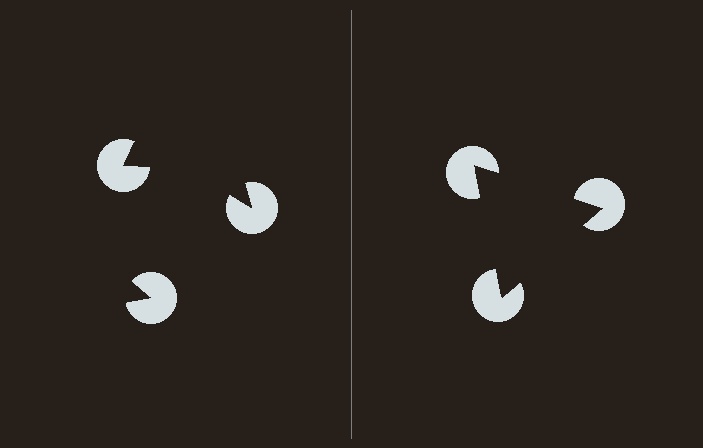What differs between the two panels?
The pac-man discs are positioned identically on both sides; only the wedge orientations differ. On the right they align to a triangle; on the left they are misaligned.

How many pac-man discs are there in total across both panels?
6 — 3 on each side.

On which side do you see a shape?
An illusory triangle appears on the right side. On the left side the wedge cuts are rotated, so no coherent shape forms.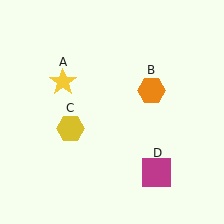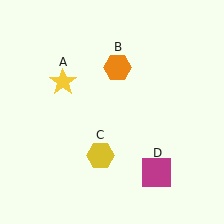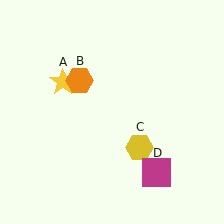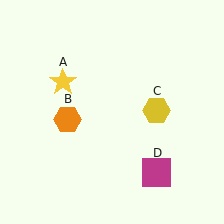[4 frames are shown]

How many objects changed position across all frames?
2 objects changed position: orange hexagon (object B), yellow hexagon (object C).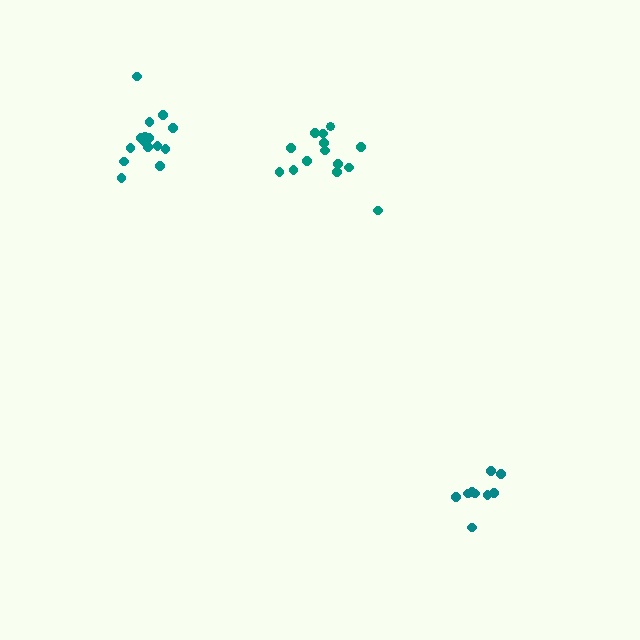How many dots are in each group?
Group 1: 14 dots, Group 2: 15 dots, Group 3: 9 dots (38 total).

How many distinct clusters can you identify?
There are 3 distinct clusters.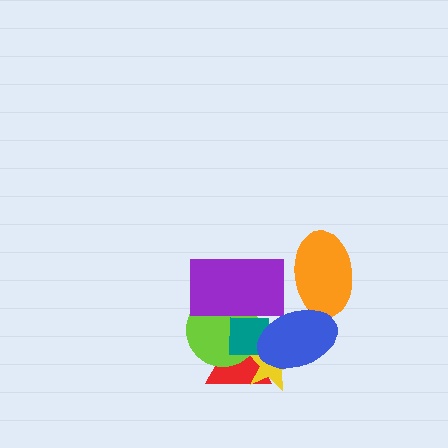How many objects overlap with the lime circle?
3 objects overlap with the lime circle.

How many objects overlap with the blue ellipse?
4 objects overlap with the blue ellipse.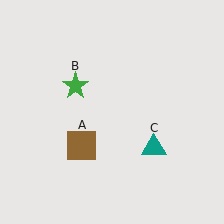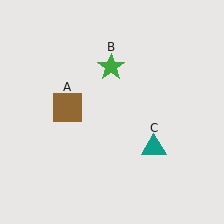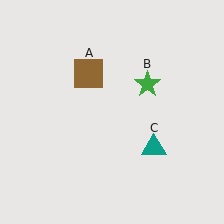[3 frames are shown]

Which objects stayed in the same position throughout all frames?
Teal triangle (object C) remained stationary.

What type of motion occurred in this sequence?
The brown square (object A), green star (object B) rotated clockwise around the center of the scene.